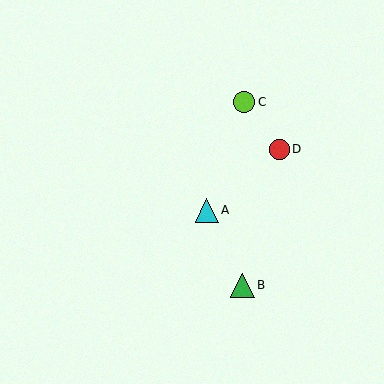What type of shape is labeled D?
Shape D is a red circle.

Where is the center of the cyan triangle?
The center of the cyan triangle is at (207, 210).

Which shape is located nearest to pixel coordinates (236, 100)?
The lime circle (labeled C) at (244, 102) is nearest to that location.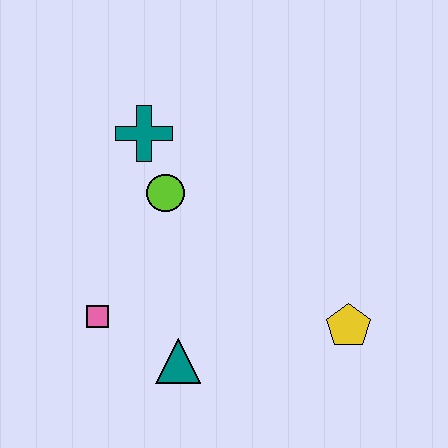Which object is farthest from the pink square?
The yellow pentagon is farthest from the pink square.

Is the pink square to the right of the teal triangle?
No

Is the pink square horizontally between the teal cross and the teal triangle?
No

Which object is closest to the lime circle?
The teal cross is closest to the lime circle.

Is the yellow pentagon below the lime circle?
Yes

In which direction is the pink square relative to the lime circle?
The pink square is below the lime circle.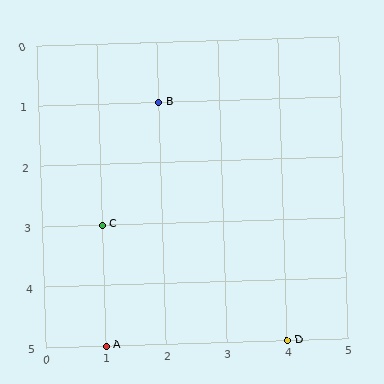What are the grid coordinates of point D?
Point D is at grid coordinates (4, 5).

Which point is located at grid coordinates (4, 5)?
Point D is at (4, 5).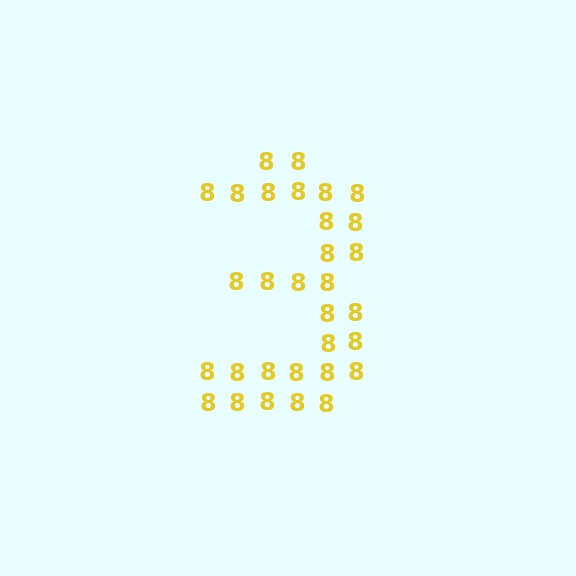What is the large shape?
The large shape is the digit 3.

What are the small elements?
The small elements are digit 8's.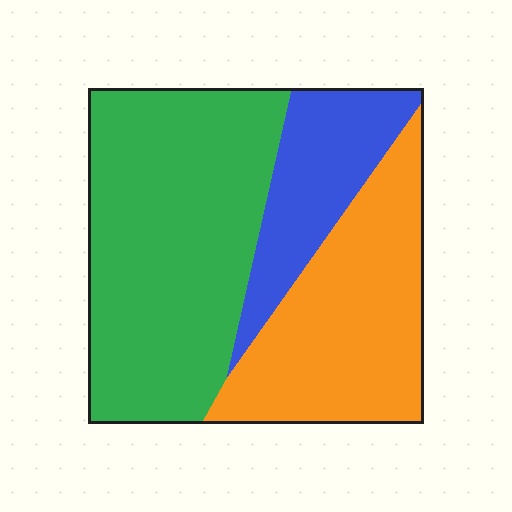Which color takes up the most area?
Green, at roughly 50%.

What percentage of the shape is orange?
Orange covers roughly 35% of the shape.